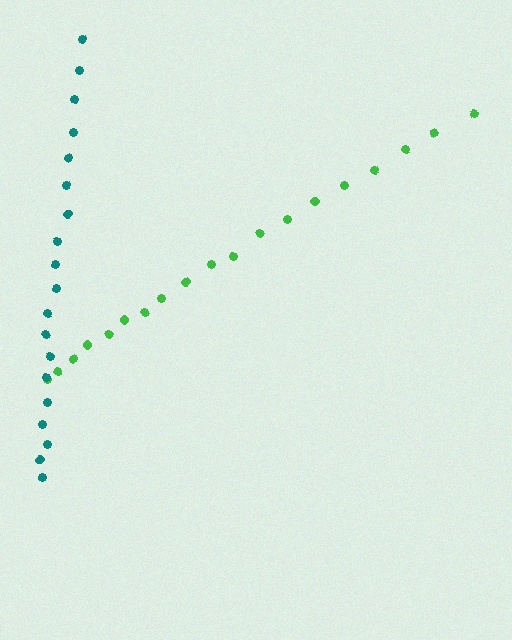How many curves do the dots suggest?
There are 2 distinct paths.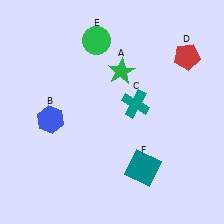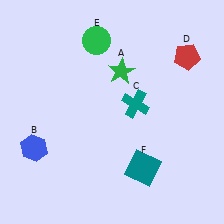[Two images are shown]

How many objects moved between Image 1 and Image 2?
1 object moved between the two images.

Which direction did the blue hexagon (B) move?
The blue hexagon (B) moved down.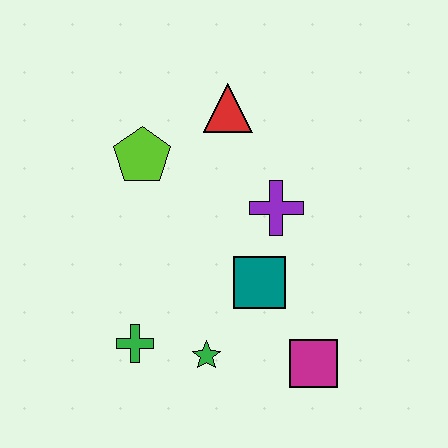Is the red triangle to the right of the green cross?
Yes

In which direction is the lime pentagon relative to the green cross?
The lime pentagon is above the green cross.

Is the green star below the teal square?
Yes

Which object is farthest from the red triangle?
The magenta square is farthest from the red triangle.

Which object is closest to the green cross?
The green star is closest to the green cross.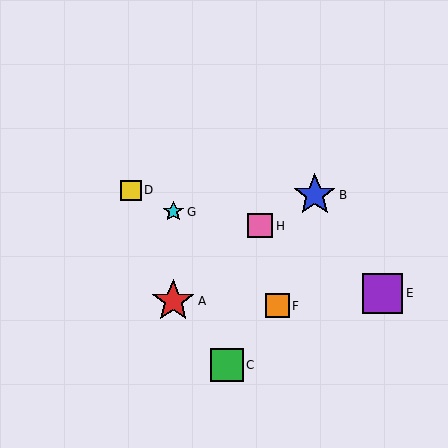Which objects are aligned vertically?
Objects A, G are aligned vertically.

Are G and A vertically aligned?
Yes, both are at x≈173.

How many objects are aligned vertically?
2 objects (A, G) are aligned vertically.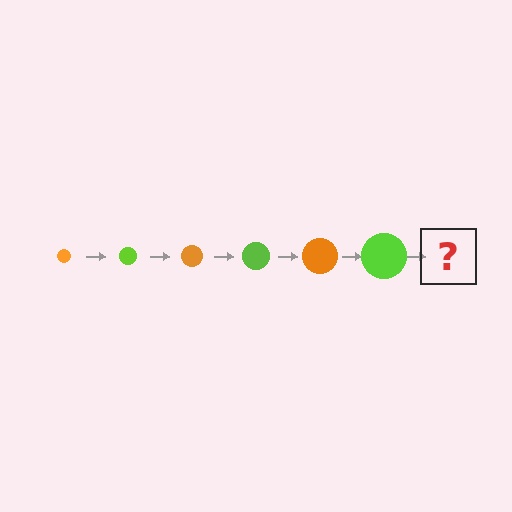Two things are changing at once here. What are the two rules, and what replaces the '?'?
The two rules are that the circle grows larger each step and the color cycles through orange and lime. The '?' should be an orange circle, larger than the previous one.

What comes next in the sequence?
The next element should be an orange circle, larger than the previous one.